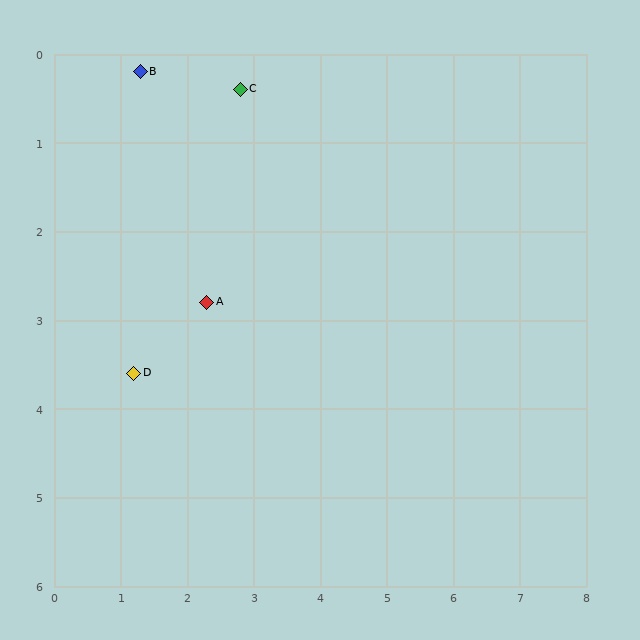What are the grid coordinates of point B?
Point B is at approximately (1.3, 0.2).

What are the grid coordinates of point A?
Point A is at approximately (2.3, 2.8).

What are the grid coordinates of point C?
Point C is at approximately (2.8, 0.4).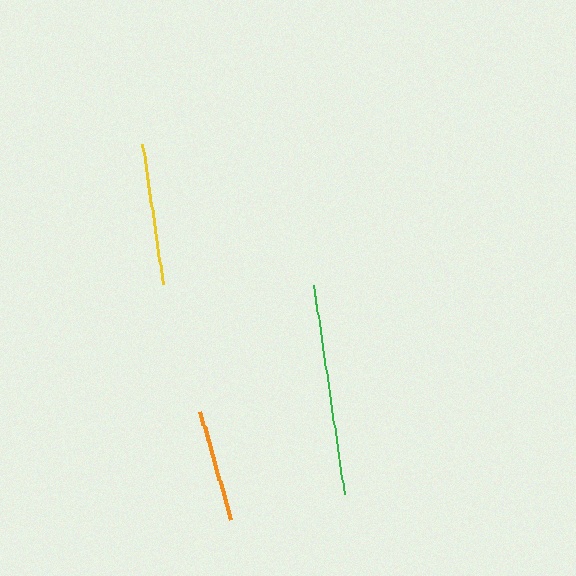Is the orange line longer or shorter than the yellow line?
The yellow line is longer than the orange line.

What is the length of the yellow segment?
The yellow segment is approximately 142 pixels long.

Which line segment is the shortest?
The orange line is the shortest at approximately 112 pixels.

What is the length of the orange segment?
The orange segment is approximately 112 pixels long.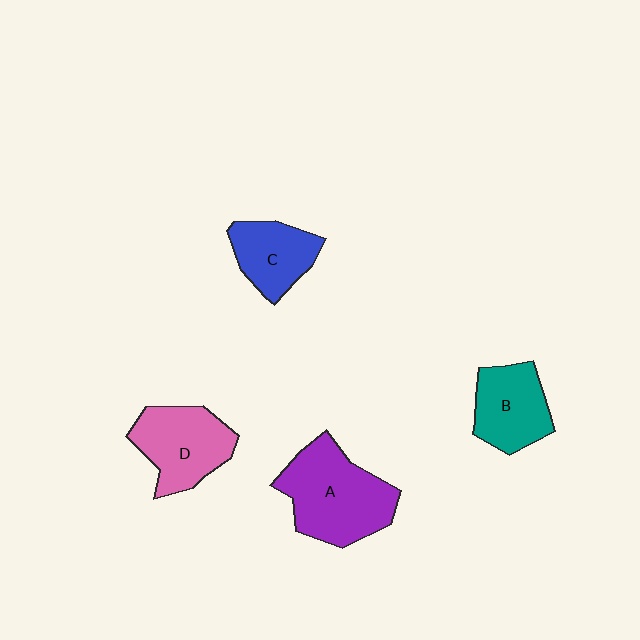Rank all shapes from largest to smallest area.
From largest to smallest: A (purple), D (pink), B (teal), C (blue).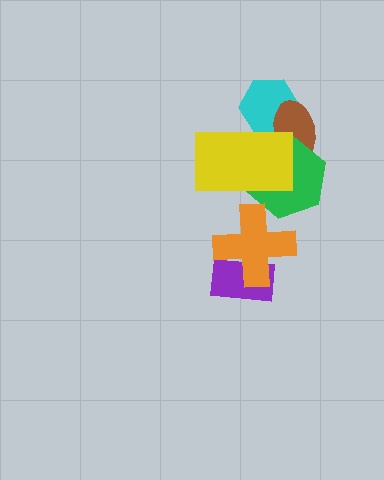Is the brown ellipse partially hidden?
Yes, it is partially covered by another shape.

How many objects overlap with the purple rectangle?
1 object overlaps with the purple rectangle.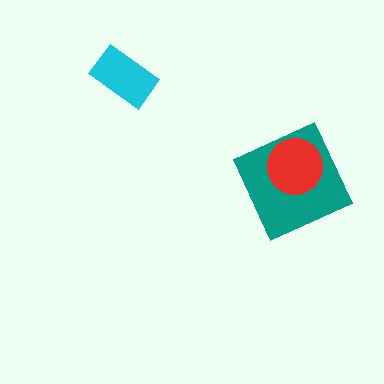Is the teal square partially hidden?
Yes, it is partially covered by another shape.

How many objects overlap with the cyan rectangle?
0 objects overlap with the cyan rectangle.